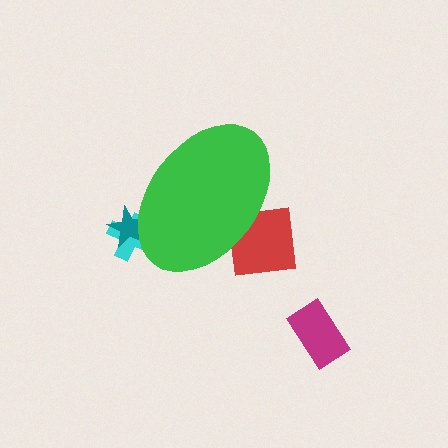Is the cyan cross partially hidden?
Yes, the cyan cross is partially hidden behind the green ellipse.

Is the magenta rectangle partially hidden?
No, the magenta rectangle is fully visible.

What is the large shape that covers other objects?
A green ellipse.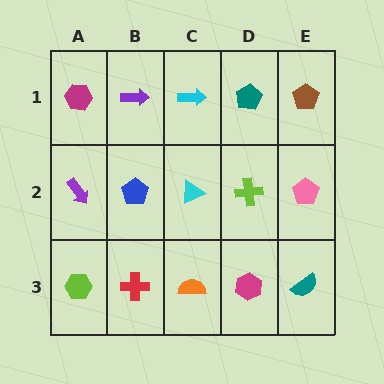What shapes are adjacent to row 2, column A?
A magenta hexagon (row 1, column A), a lime hexagon (row 3, column A), a blue pentagon (row 2, column B).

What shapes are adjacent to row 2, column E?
A brown pentagon (row 1, column E), a teal semicircle (row 3, column E), a lime cross (row 2, column D).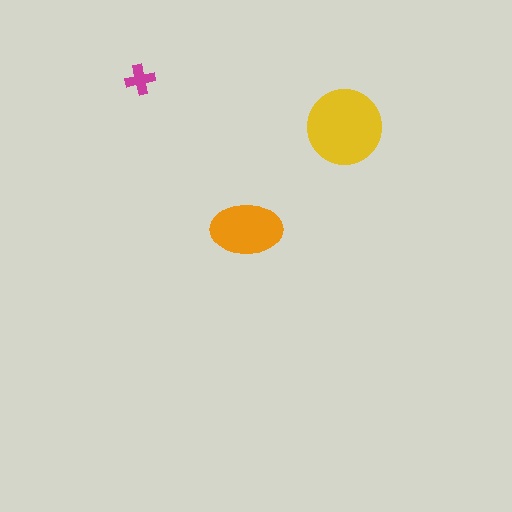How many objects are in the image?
There are 3 objects in the image.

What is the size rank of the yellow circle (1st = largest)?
1st.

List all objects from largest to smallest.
The yellow circle, the orange ellipse, the magenta cross.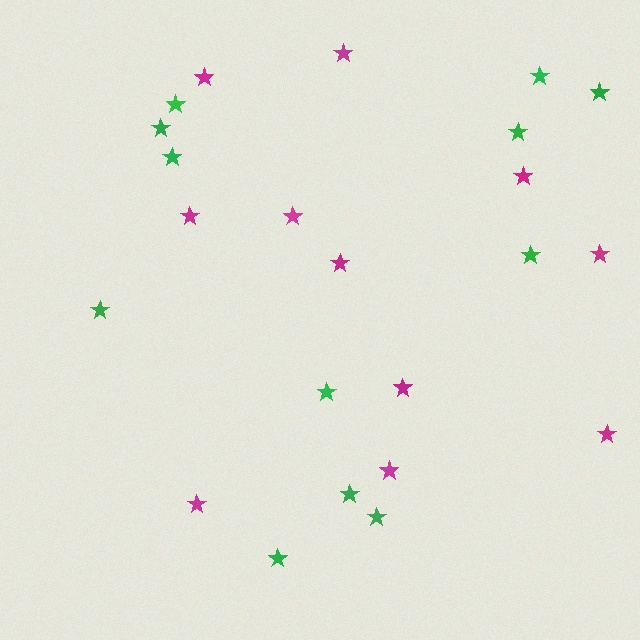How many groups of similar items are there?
There are 2 groups: one group of magenta stars (11) and one group of green stars (12).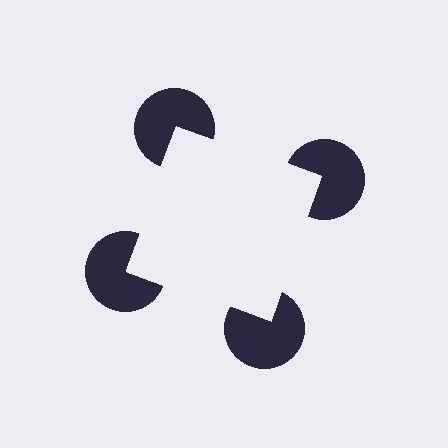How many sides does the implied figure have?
4 sides.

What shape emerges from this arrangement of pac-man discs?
An illusory square — its edges are inferred from the aligned wedge cuts in the pac-man discs, not physically drawn.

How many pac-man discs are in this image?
There are 4 — one at each vertex of the illusory square.